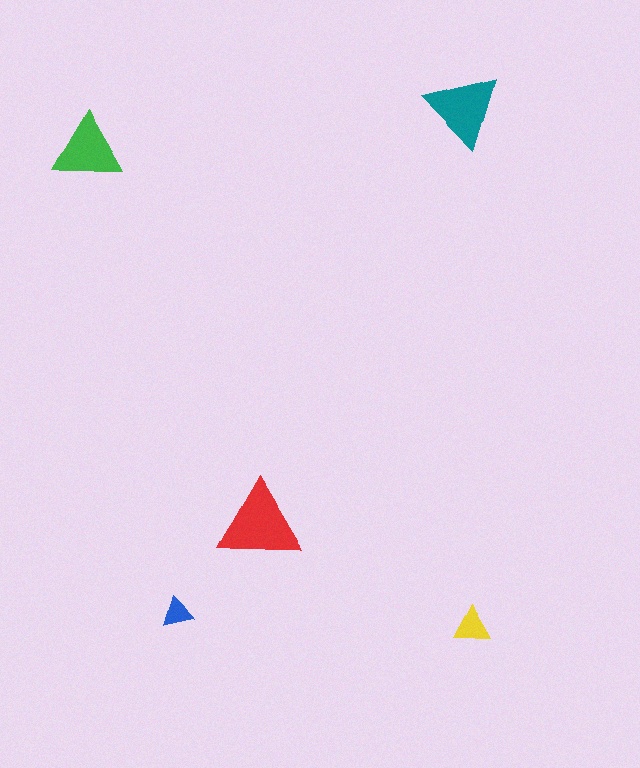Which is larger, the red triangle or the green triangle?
The red one.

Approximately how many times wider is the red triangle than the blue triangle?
About 2.5 times wider.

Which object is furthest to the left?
The green triangle is leftmost.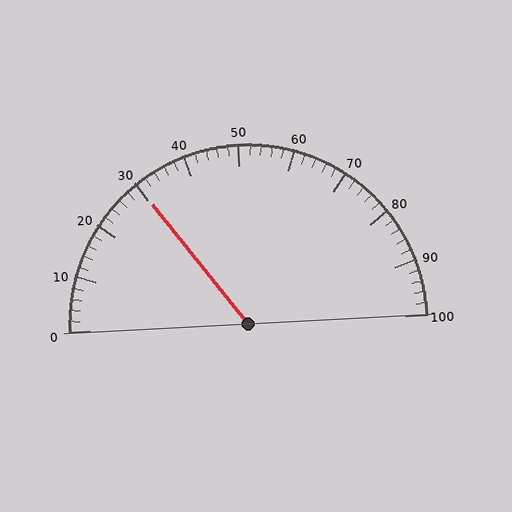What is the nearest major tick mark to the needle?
The nearest major tick mark is 30.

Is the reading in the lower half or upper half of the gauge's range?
The reading is in the lower half of the range (0 to 100).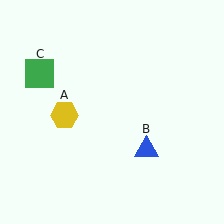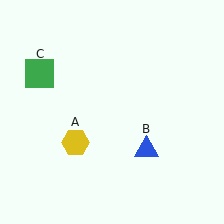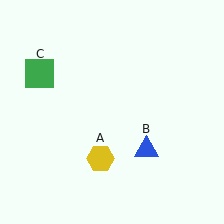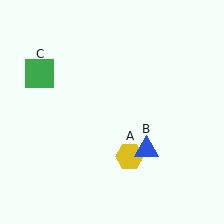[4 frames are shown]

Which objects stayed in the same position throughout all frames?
Blue triangle (object B) and green square (object C) remained stationary.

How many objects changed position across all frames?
1 object changed position: yellow hexagon (object A).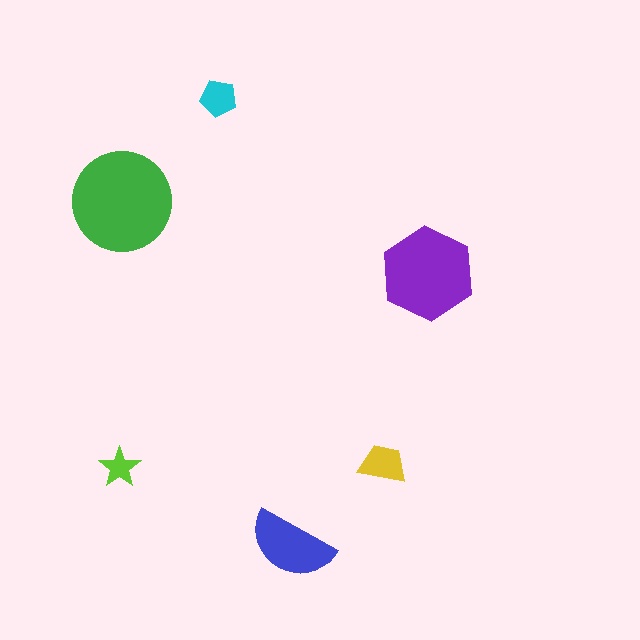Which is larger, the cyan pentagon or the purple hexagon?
The purple hexagon.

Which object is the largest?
The green circle.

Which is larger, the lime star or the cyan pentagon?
The cyan pentagon.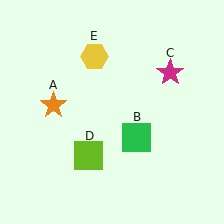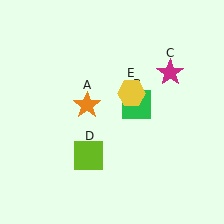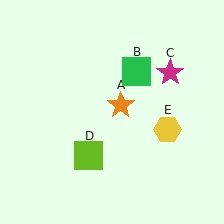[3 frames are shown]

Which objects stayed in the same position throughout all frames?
Magenta star (object C) and lime square (object D) remained stationary.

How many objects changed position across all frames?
3 objects changed position: orange star (object A), green square (object B), yellow hexagon (object E).